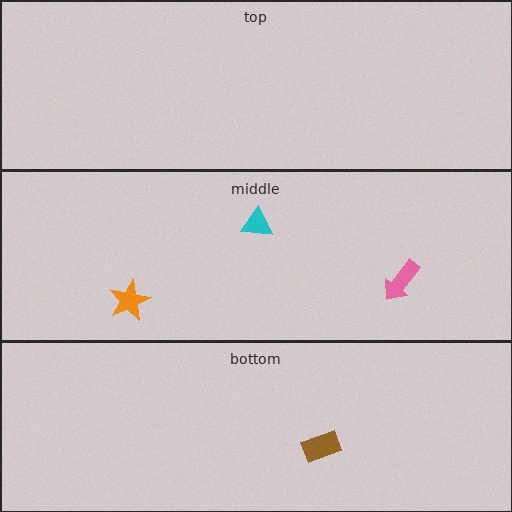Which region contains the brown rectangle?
The bottom region.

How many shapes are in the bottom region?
1.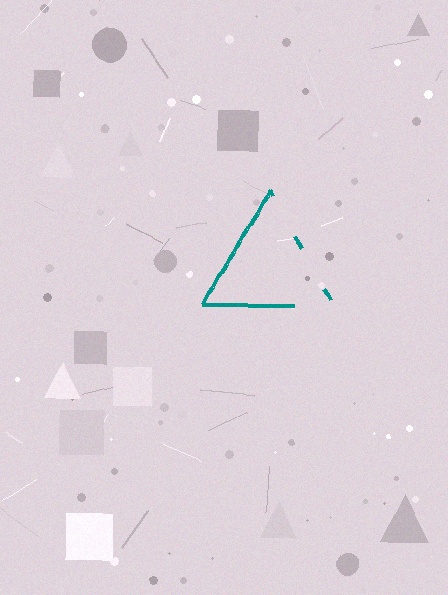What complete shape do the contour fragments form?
The contour fragments form a triangle.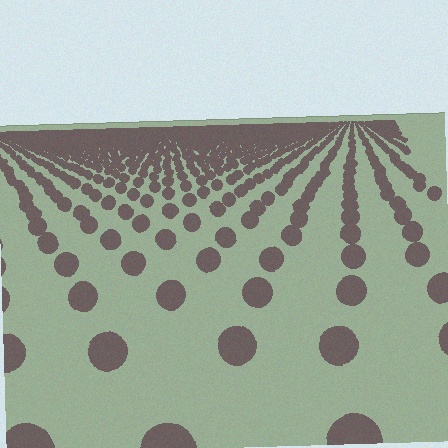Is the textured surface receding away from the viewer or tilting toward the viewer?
The surface is receding away from the viewer. Texture elements get smaller and denser toward the top.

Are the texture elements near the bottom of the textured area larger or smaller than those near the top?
Larger. Near the bottom, elements are closer to the viewer and appear at a bigger on-screen size.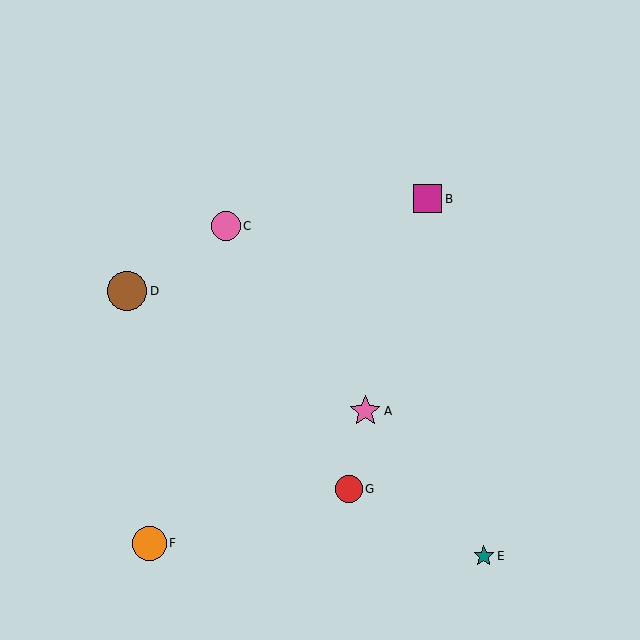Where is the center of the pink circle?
The center of the pink circle is at (226, 226).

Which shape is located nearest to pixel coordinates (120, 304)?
The brown circle (labeled D) at (127, 291) is nearest to that location.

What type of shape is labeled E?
Shape E is a teal star.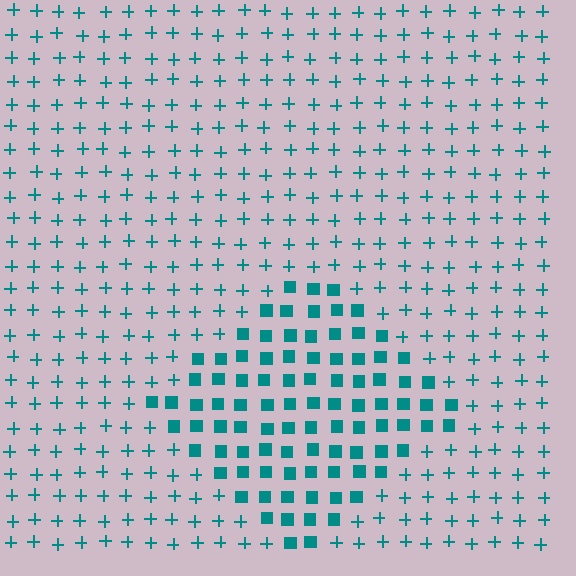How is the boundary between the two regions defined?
The boundary is defined by a change in element shape: squares inside vs. plus signs outside. All elements share the same color and spacing.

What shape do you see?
I see a diamond.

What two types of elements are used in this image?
The image uses squares inside the diamond region and plus signs outside it.